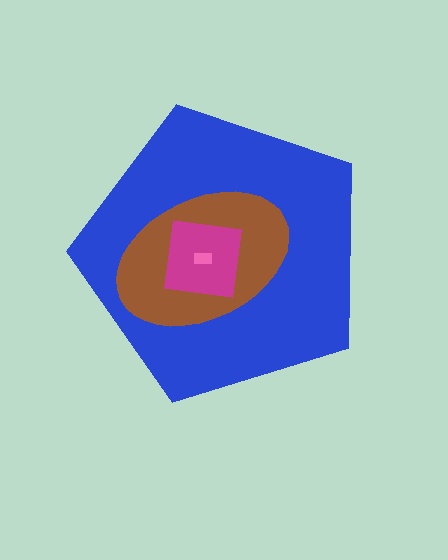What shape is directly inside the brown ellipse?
The magenta square.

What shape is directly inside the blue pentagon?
The brown ellipse.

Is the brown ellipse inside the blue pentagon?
Yes.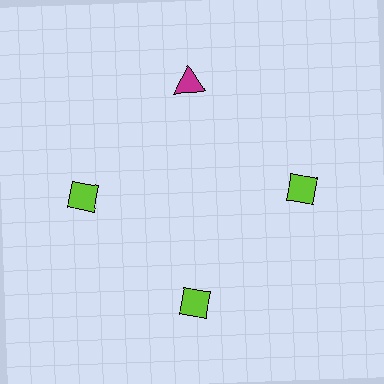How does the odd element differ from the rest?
It differs in both color (magenta instead of lime) and shape (triangle instead of diamond).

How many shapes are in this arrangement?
There are 4 shapes arranged in a ring pattern.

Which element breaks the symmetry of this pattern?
The magenta triangle at roughly the 12 o'clock position breaks the symmetry. All other shapes are lime diamonds.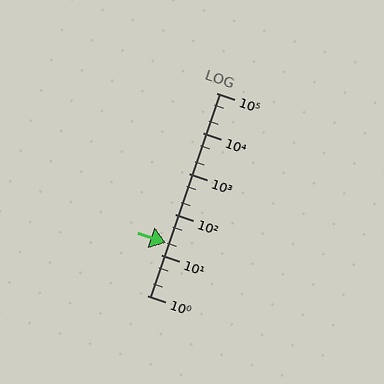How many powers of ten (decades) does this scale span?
The scale spans 5 decades, from 1 to 100000.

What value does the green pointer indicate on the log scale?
The pointer indicates approximately 20.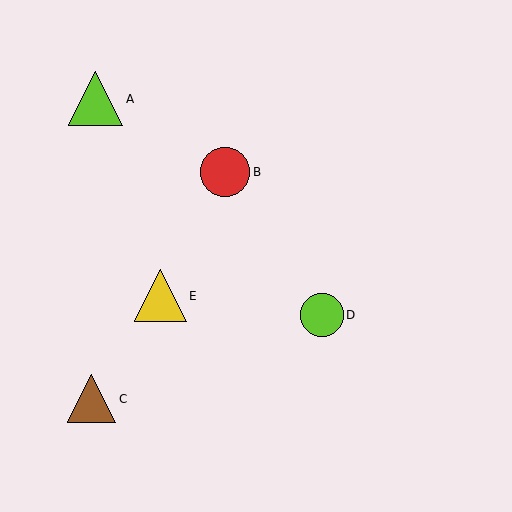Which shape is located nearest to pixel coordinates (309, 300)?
The lime circle (labeled D) at (322, 315) is nearest to that location.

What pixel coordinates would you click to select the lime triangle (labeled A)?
Click at (96, 99) to select the lime triangle A.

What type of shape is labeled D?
Shape D is a lime circle.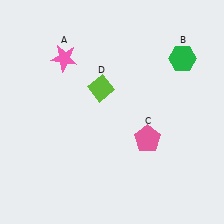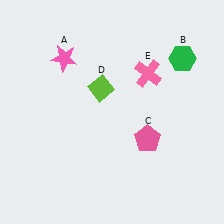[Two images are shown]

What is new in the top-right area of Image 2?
A pink cross (E) was added in the top-right area of Image 2.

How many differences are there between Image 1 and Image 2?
There is 1 difference between the two images.